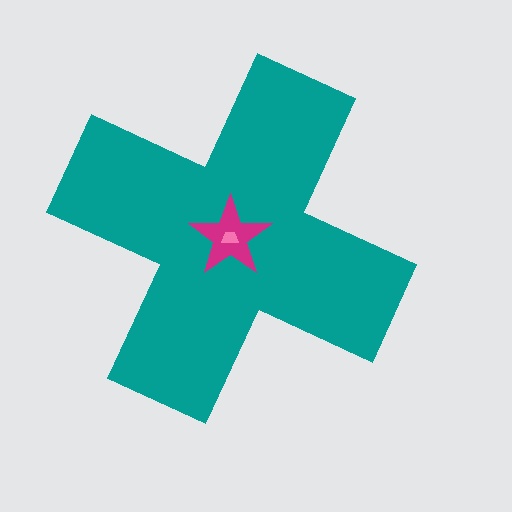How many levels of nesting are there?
3.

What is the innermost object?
The pink trapezoid.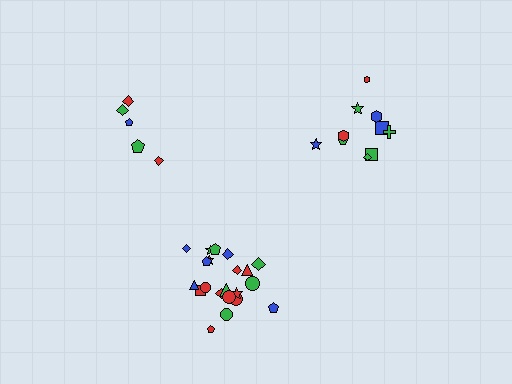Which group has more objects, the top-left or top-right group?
The top-right group.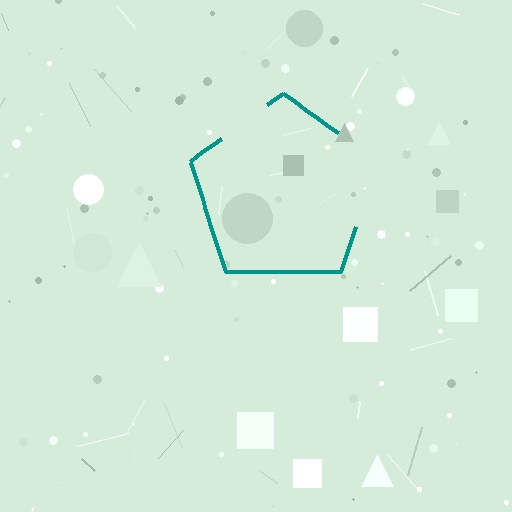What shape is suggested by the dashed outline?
The dashed outline suggests a pentagon.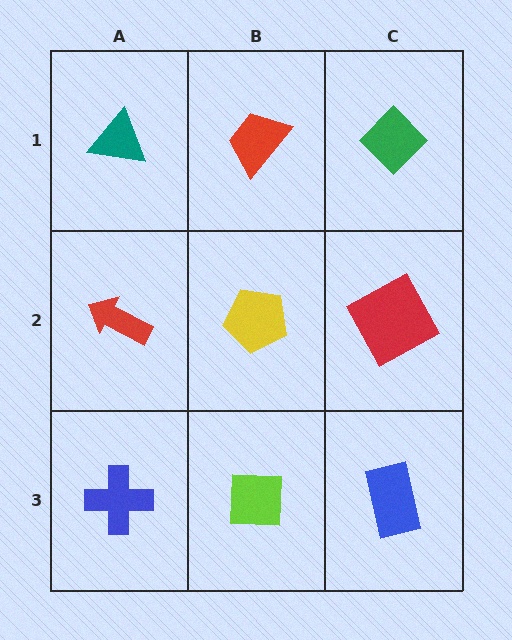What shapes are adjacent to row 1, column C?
A red square (row 2, column C), a red trapezoid (row 1, column B).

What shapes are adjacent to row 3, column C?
A red square (row 2, column C), a lime square (row 3, column B).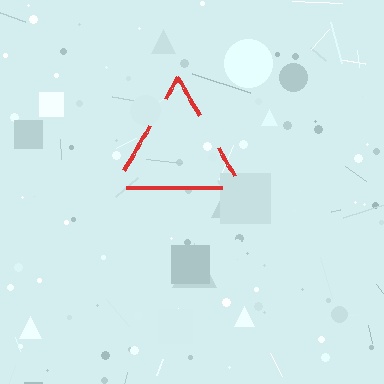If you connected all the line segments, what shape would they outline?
They would outline a triangle.